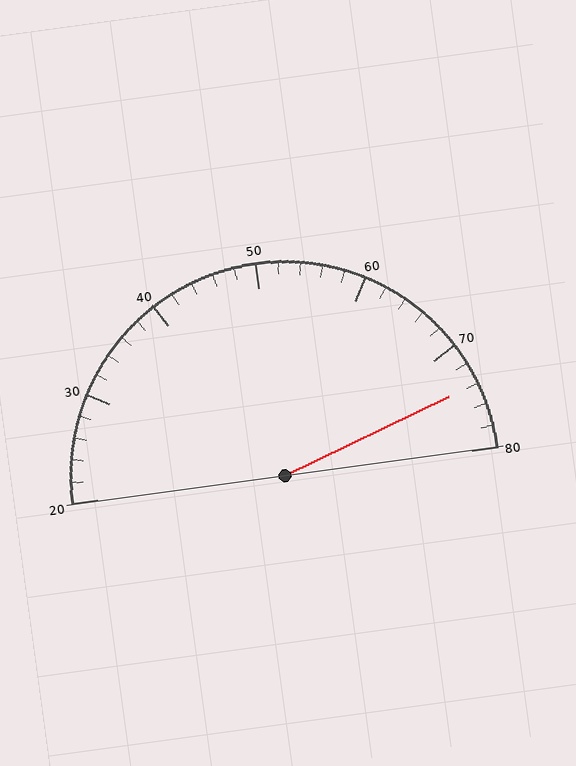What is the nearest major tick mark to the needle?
The nearest major tick mark is 70.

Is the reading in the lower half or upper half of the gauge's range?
The reading is in the upper half of the range (20 to 80).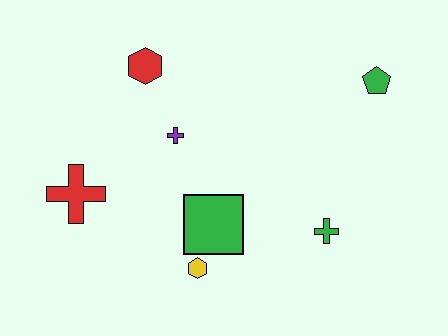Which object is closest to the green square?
The yellow hexagon is closest to the green square.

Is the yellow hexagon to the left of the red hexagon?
No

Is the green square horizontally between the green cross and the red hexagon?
Yes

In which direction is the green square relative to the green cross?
The green square is to the left of the green cross.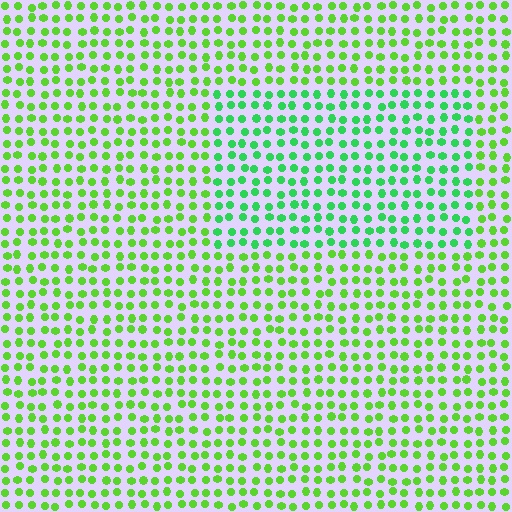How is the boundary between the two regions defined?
The boundary is defined purely by a slight shift in hue (about 31 degrees). Spacing, size, and orientation are identical on both sides.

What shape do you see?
I see a rectangle.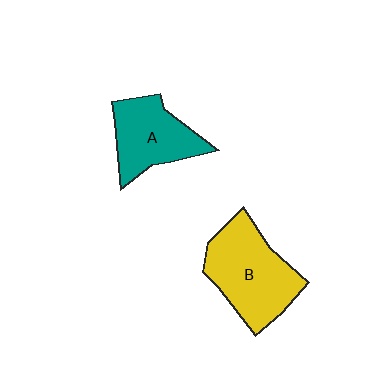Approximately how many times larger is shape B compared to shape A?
Approximately 1.3 times.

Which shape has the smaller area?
Shape A (teal).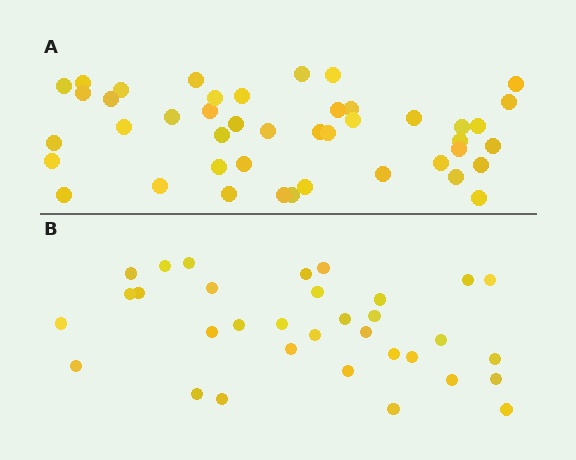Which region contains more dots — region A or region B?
Region A (the top region) has more dots.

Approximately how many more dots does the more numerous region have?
Region A has roughly 12 or so more dots than region B.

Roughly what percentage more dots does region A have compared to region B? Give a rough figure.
About 35% more.